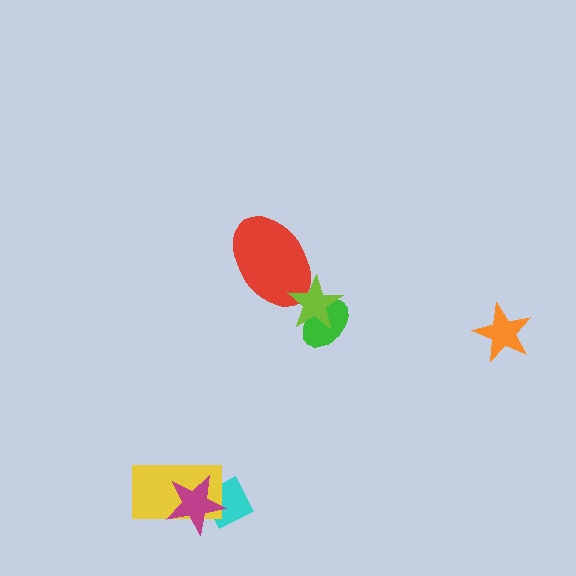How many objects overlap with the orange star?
0 objects overlap with the orange star.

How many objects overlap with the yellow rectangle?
2 objects overlap with the yellow rectangle.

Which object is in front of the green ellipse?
The lime star is in front of the green ellipse.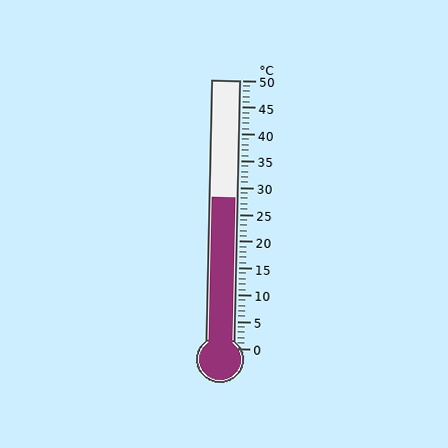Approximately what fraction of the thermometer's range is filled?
The thermometer is filled to approximately 55% of its range.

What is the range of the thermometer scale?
The thermometer scale ranges from 0°C to 50°C.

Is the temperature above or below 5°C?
The temperature is above 5°C.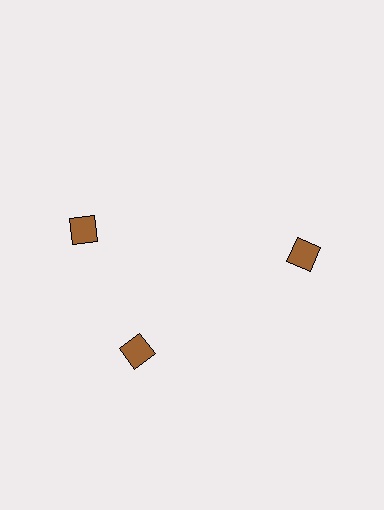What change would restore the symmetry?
The symmetry would be restored by rotating it back into even spacing with its neighbors so that all 3 diamonds sit at equal angles and equal distance from the center.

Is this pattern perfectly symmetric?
No. The 3 brown diamonds are arranged in a ring, but one element near the 11 o'clock position is rotated out of alignment along the ring, breaking the 3-fold rotational symmetry.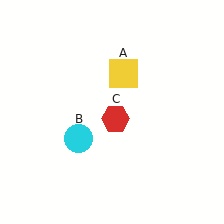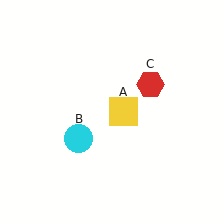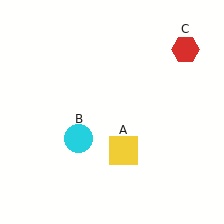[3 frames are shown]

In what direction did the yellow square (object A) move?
The yellow square (object A) moved down.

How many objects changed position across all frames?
2 objects changed position: yellow square (object A), red hexagon (object C).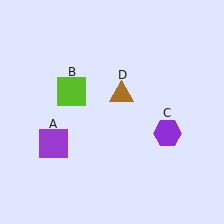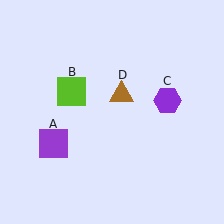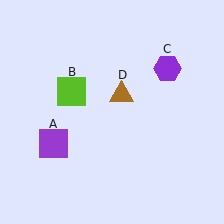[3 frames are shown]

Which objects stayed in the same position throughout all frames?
Purple square (object A) and lime square (object B) and brown triangle (object D) remained stationary.